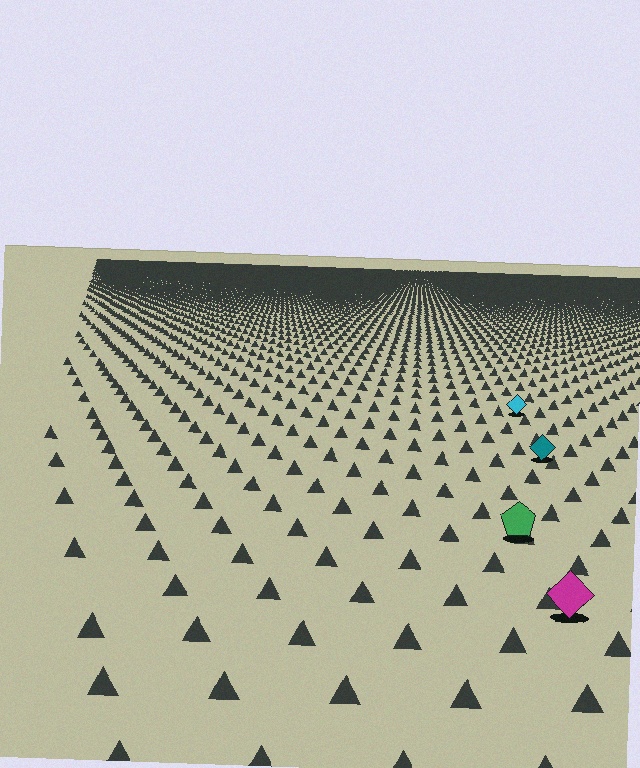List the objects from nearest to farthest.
From nearest to farthest: the magenta diamond, the green pentagon, the teal diamond, the cyan diamond.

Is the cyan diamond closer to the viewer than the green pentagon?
No. The green pentagon is closer — you can tell from the texture gradient: the ground texture is coarser near it.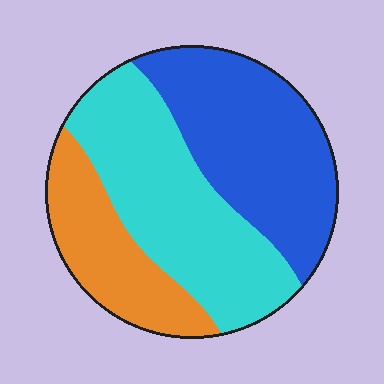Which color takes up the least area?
Orange, at roughly 20%.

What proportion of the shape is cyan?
Cyan takes up about two fifths (2/5) of the shape.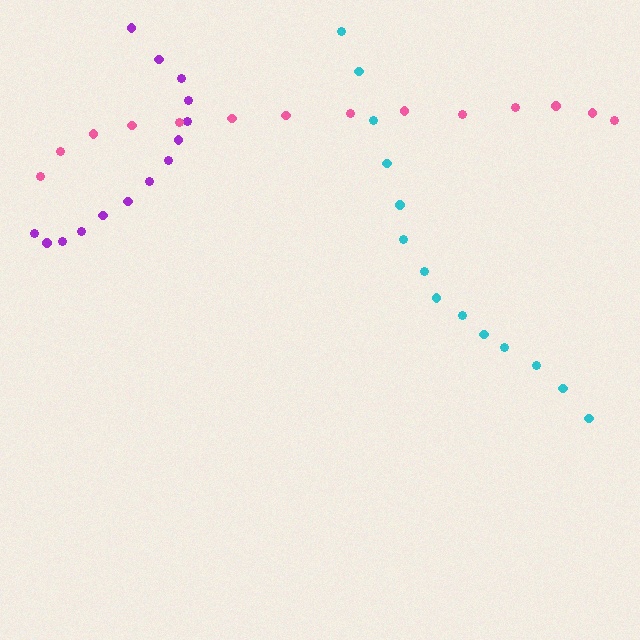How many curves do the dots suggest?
There are 3 distinct paths.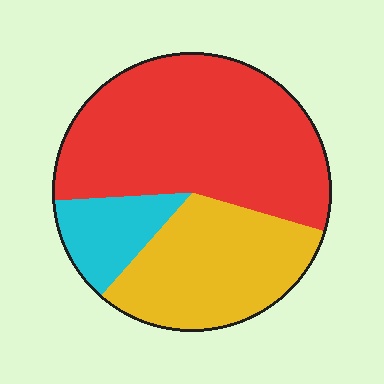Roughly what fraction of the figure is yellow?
Yellow takes up between a quarter and a half of the figure.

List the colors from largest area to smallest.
From largest to smallest: red, yellow, cyan.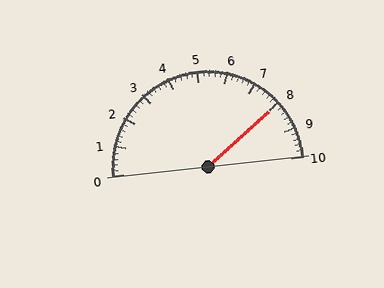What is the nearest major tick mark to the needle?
The nearest major tick mark is 8.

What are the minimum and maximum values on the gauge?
The gauge ranges from 0 to 10.